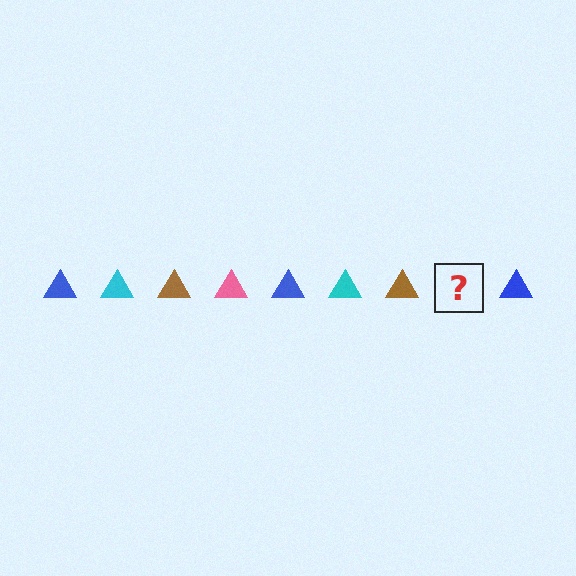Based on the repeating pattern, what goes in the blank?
The blank should be a pink triangle.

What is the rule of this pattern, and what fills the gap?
The rule is that the pattern cycles through blue, cyan, brown, pink triangles. The gap should be filled with a pink triangle.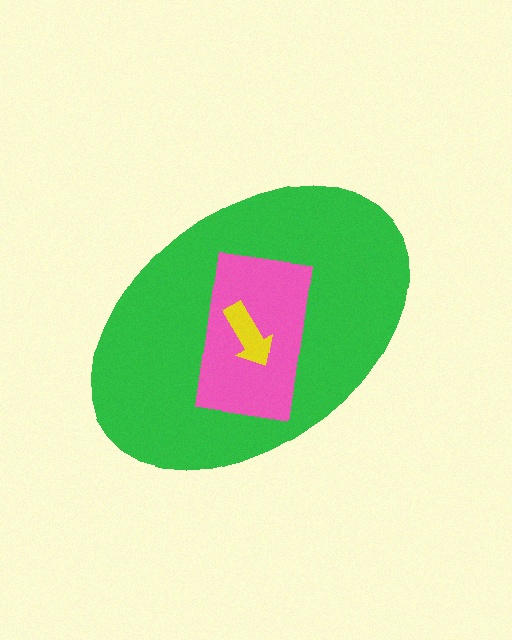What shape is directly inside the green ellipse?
The pink rectangle.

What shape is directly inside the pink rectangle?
The yellow arrow.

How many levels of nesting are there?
3.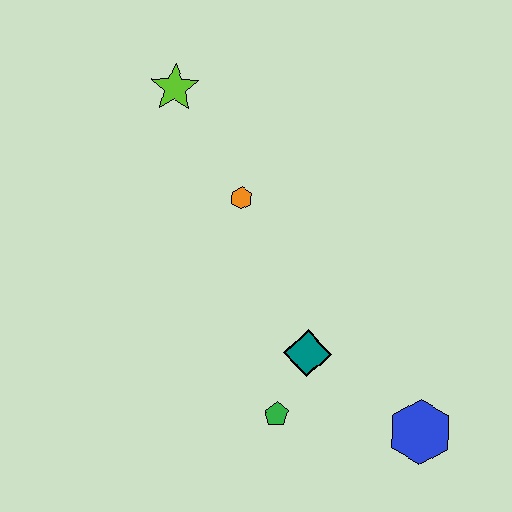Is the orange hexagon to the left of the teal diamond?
Yes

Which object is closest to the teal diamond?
The green pentagon is closest to the teal diamond.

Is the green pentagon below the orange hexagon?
Yes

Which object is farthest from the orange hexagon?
The blue hexagon is farthest from the orange hexagon.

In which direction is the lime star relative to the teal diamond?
The lime star is above the teal diamond.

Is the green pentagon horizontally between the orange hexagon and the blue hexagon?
Yes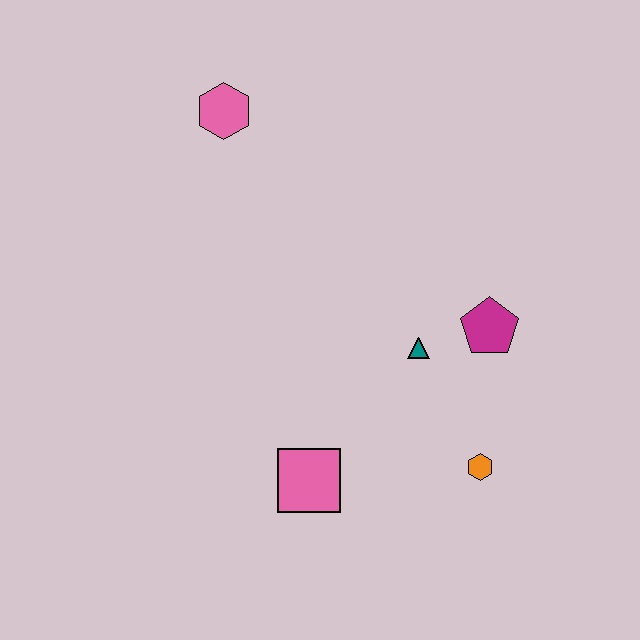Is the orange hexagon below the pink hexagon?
Yes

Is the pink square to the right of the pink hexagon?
Yes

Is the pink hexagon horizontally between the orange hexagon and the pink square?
No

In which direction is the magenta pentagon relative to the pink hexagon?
The magenta pentagon is to the right of the pink hexagon.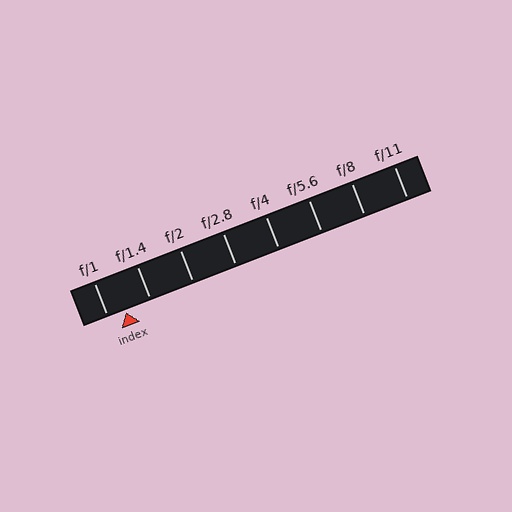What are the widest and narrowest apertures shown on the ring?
The widest aperture shown is f/1 and the narrowest is f/11.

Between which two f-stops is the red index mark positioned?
The index mark is between f/1 and f/1.4.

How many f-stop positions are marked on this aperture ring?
There are 8 f-stop positions marked.